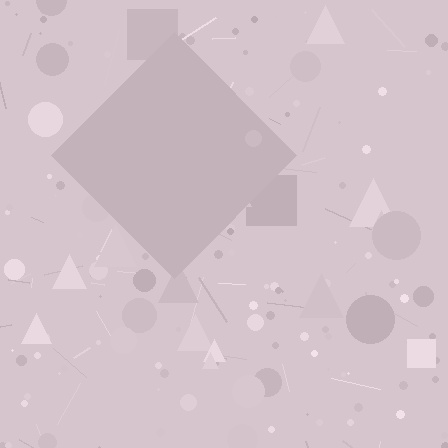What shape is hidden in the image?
A diamond is hidden in the image.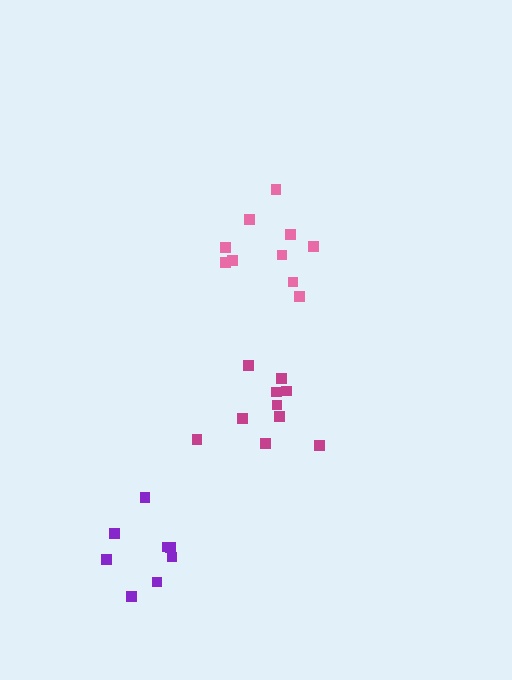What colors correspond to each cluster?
The clusters are colored: magenta, purple, pink.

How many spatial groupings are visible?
There are 3 spatial groupings.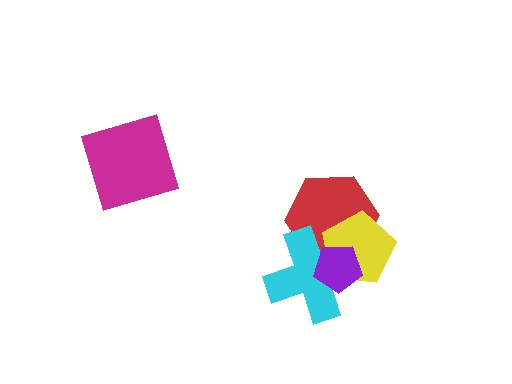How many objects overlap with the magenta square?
0 objects overlap with the magenta square.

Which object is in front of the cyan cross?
The purple pentagon is in front of the cyan cross.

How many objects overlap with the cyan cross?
3 objects overlap with the cyan cross.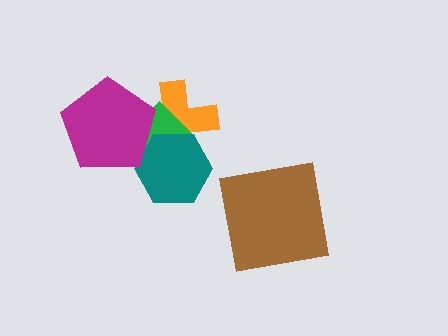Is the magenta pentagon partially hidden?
No, no other shape covers it.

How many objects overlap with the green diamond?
3 objects overlap with the green diamond.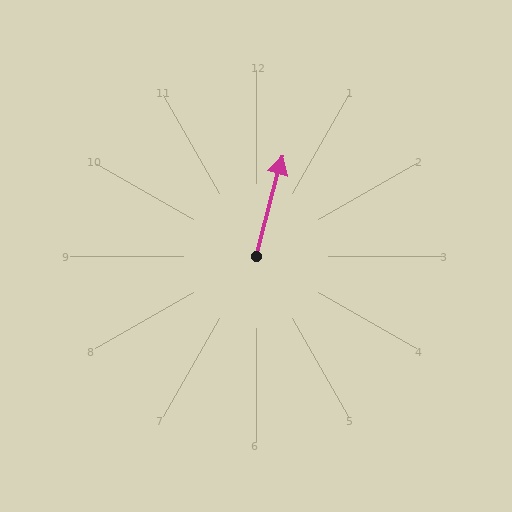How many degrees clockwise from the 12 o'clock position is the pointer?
Approximately 15 degrees.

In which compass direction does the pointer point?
North.